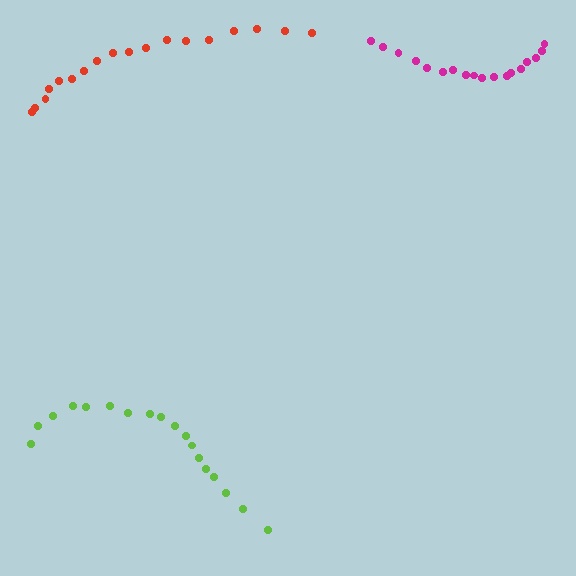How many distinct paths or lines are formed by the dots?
There are 3 distinct paths.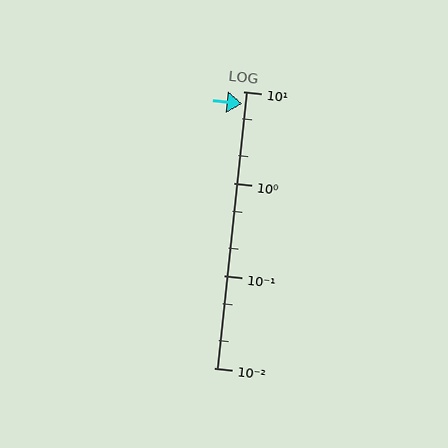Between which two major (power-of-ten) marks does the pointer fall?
The pointer is between 1 and 10.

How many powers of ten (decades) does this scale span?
The scale spans 3 decades, from 0.01 to 10.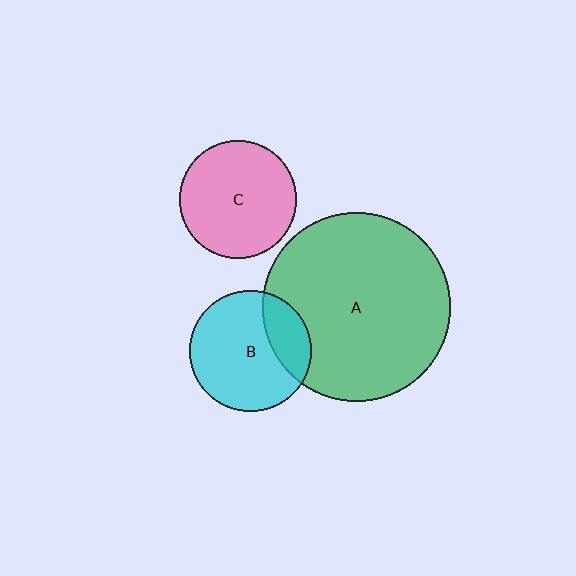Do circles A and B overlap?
Yes.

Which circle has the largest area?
Circle A (green).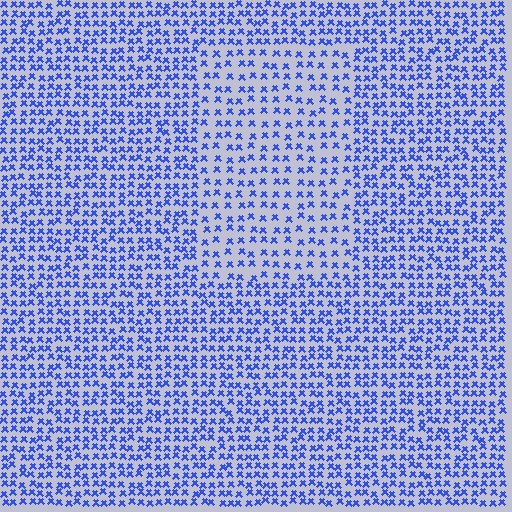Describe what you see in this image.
The image contains small blue elements arranged at two different densities. A rectangle-shaped region is visible where the elements are less densely packed than the surrounding area.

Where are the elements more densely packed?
The elements are more densely packed outside the rectangle boundary.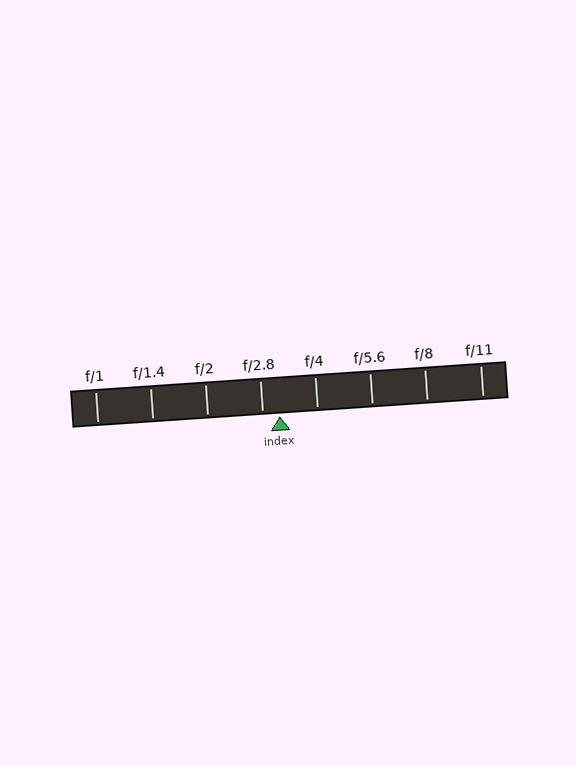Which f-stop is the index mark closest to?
The index mark is closest to f/2.8.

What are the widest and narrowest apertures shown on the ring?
The widest aperture shown is f/1 and the narrowest is f/11.